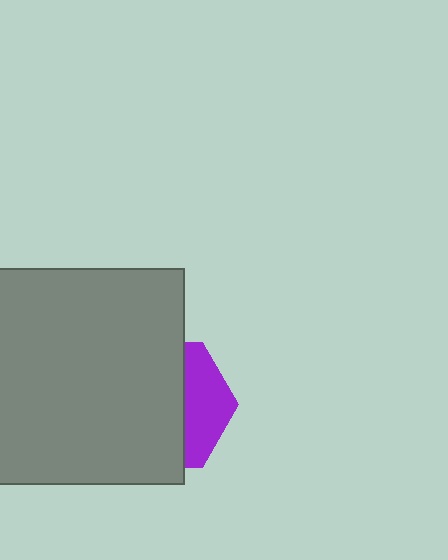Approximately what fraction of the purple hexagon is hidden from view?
Roughly 67% of the purple hexagon is hidden behind the gray square.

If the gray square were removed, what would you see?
You would see the complete purple hexagon.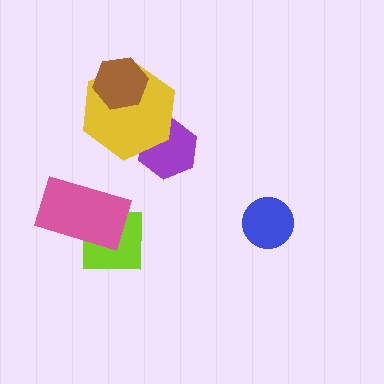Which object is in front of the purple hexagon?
The yellow hexagon is in front of the purple hexagon.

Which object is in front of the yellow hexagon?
The brown hexagon is in front of the yellow hexagon.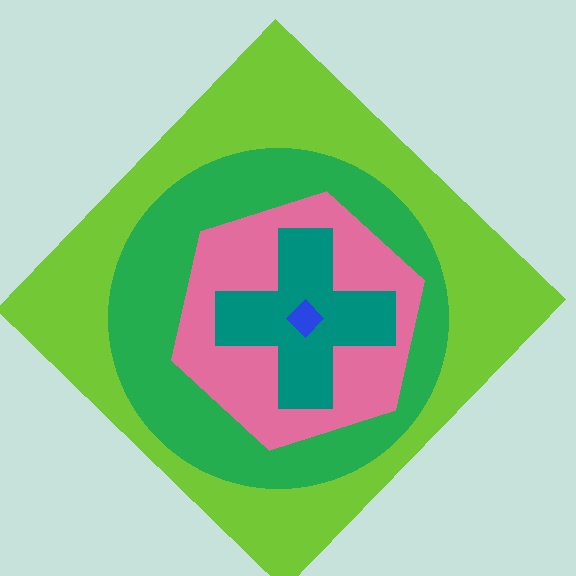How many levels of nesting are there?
5.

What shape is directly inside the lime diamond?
The green circle.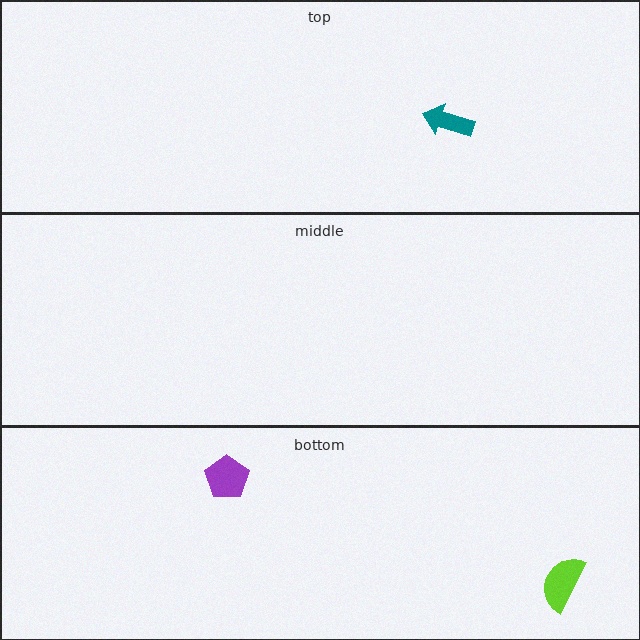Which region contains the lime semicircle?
The bottom region.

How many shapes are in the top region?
1.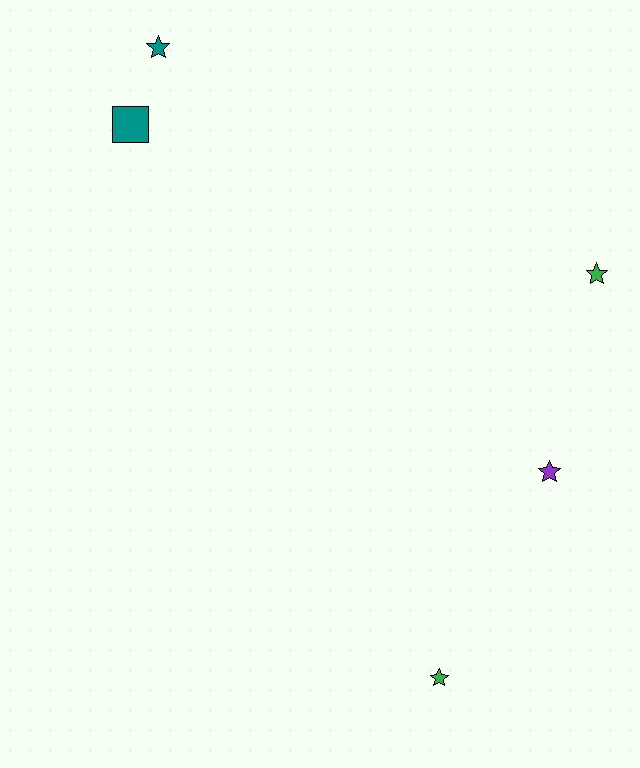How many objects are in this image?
There are 5 objects.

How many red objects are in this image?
There are no red objects.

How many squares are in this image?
There is 1 square.